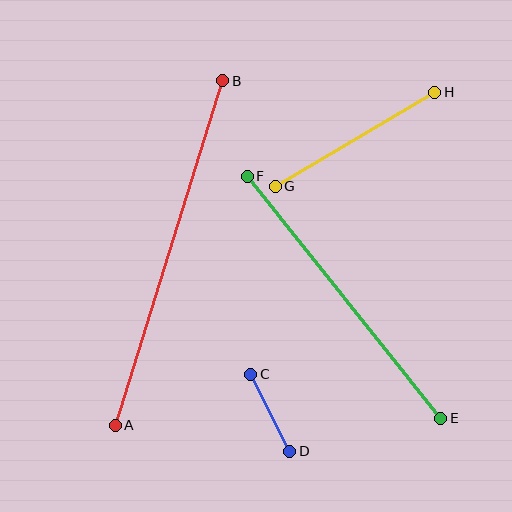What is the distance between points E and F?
The distance is approximately 310 pixels.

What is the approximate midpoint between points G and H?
The midpoint is at approximately (355, 139) pixels.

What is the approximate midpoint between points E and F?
The midpoint is at approximately (344, 297) pixels.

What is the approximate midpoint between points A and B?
The midpoint is at approximately (169, 253) pixels.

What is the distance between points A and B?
The distance is approximately 361 pixels.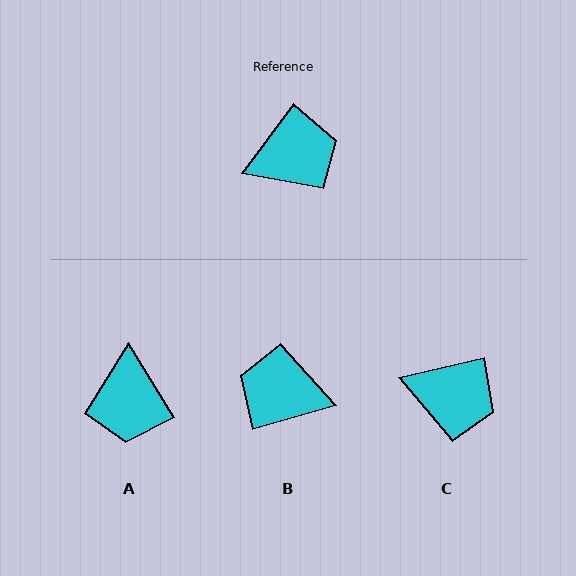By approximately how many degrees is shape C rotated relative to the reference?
Approximately 40 degrees clockwise.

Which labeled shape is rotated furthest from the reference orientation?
B, about 143 degrees away.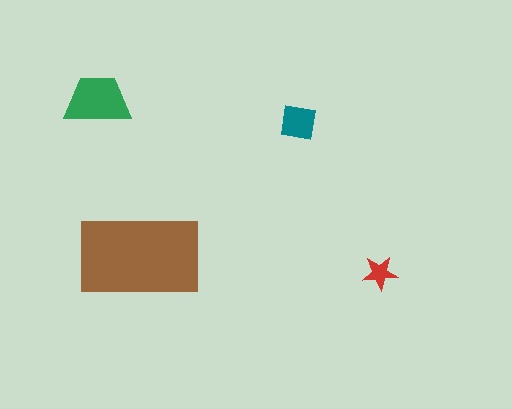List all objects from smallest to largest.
The red star, the teal square, the green trapezoid, the brown rectangle.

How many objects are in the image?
There are 4 objects in the image.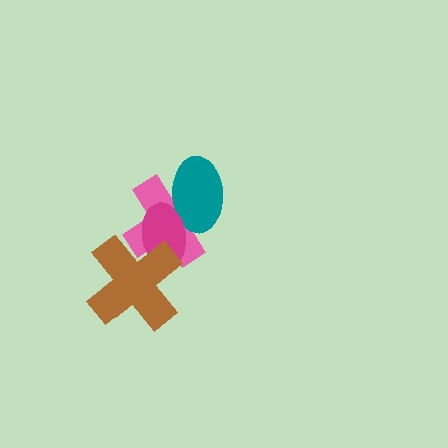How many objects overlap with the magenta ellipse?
3 objects overlap with the magenta ellipse.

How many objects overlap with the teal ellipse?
2 objects overlap with the teal ellipse.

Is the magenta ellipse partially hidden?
Yes, it is partially covered by another shape.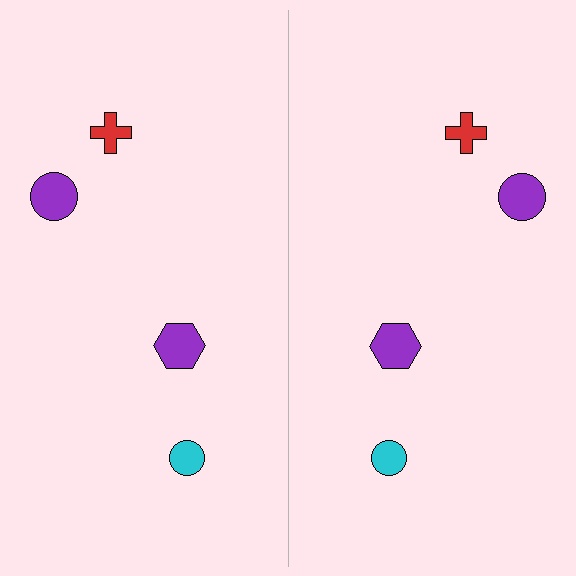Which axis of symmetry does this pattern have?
The pattern has a vertical axis of symmetry running through the center of the image.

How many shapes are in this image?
There are 8 shapes in this image.